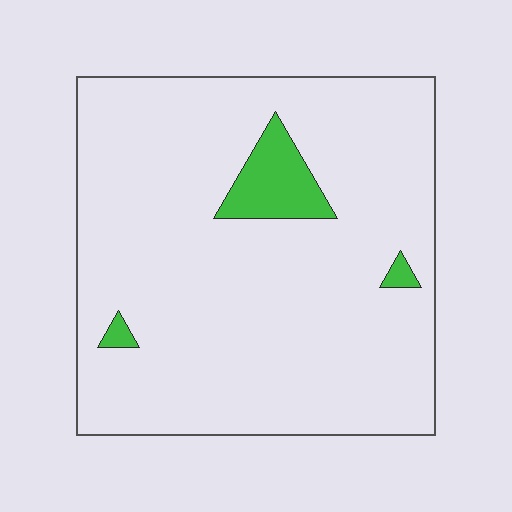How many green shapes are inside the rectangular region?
3.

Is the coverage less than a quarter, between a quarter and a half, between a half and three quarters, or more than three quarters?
Less than a quarter.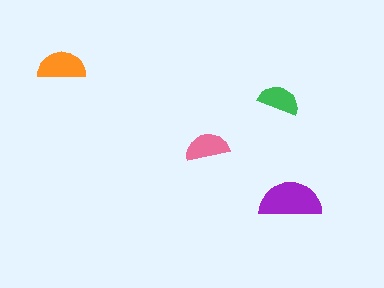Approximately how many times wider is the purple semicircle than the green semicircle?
About 1.5 times wider.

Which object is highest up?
The orange semicircle is topmost.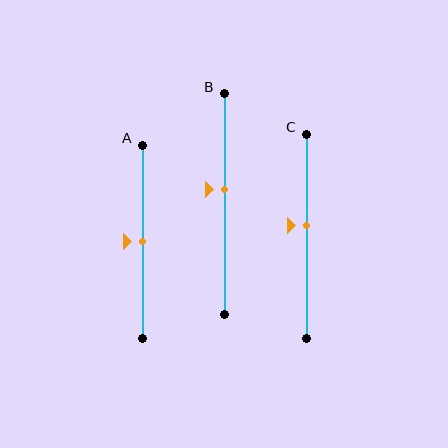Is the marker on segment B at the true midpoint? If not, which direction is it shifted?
No, the marker on segment B is shifted upward by about 6% of the segment length.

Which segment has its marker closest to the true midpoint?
Segment A has its marker closest to the true midpoint.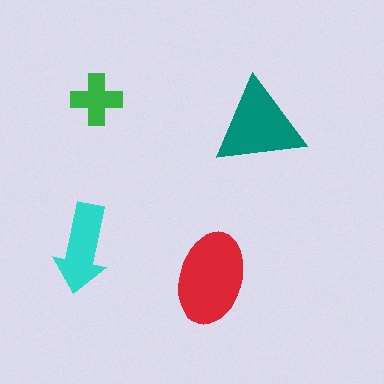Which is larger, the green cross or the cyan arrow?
The cyan arrow.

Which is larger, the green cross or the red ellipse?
The red ellipse.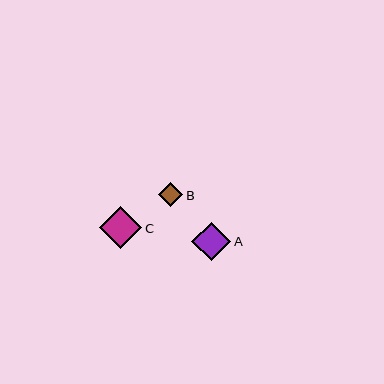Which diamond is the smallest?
Diamond B is the smallest with a size of approximately 24 pixels.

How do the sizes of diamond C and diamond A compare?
Diamond C and diamond A are approximately the same size.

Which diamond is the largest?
Diamond C is the largest with a size of approximately 42 pixels.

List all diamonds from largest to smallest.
From largest to smallest: C, A, B.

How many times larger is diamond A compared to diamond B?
Diamond A is approximately 1.6 times the size of diamond B.